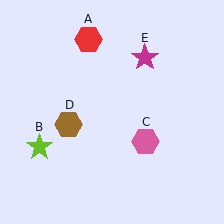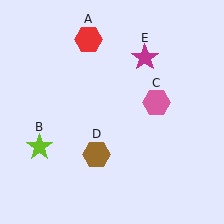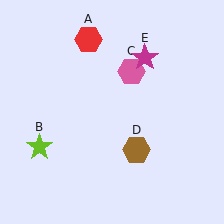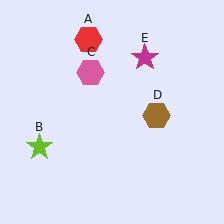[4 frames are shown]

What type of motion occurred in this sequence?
The pink hexagon (object C), brown hexagon (object D) rotated counterclockwise around the center of the scene.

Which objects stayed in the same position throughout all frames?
Red hexagon (object A) and lime star (object B) and magenta star (object E) remained stationary.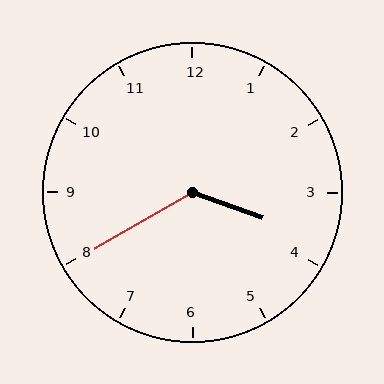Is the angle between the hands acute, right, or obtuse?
It is obtuse.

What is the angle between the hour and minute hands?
Approximately 130 degrees.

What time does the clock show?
3:40.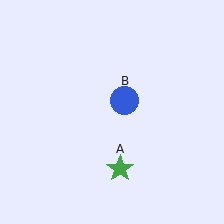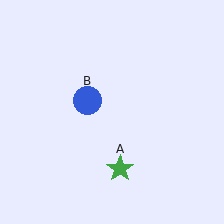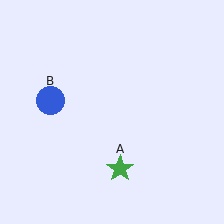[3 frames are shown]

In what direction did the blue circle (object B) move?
The blue circle (object B) moved left.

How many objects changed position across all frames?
1 object changed position: blue circle (object B).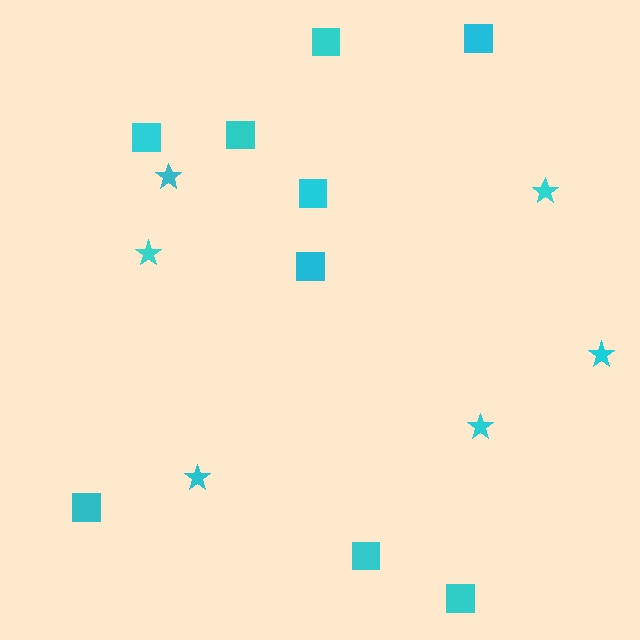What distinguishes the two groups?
There are 2 groups: one group of stars (6) and one group of squares (9).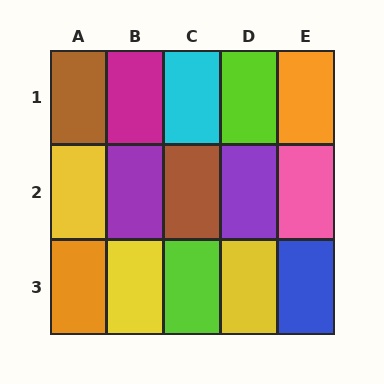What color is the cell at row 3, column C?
Lime.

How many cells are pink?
1 cell is pink.